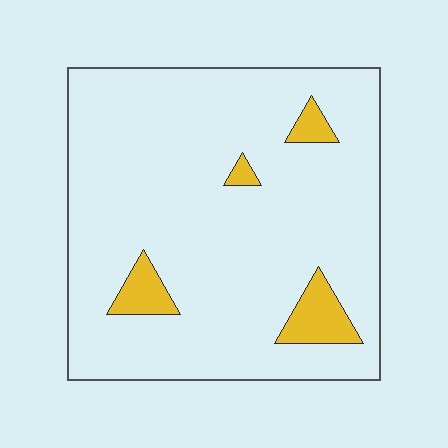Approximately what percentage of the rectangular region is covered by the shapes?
Approximately 10%.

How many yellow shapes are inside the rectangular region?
4.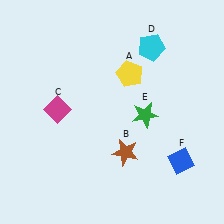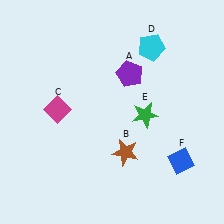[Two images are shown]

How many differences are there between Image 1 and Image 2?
There is 1 difference between the two images.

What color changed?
The pentagon (A) changed from yellow in Image 1 to purple in Image 2.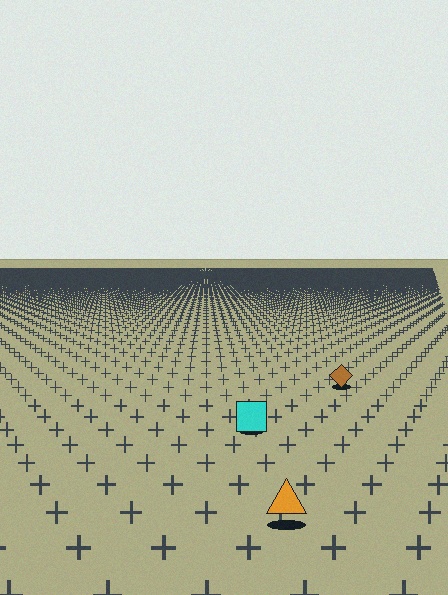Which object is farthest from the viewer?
The brown diamond is farthest from the viewer. It appears smaller and the ground texture around it is denser.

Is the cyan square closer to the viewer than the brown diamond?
Yes. The cyan square is closer — you can tell from the texture gradient: the ground texture is coarser near it.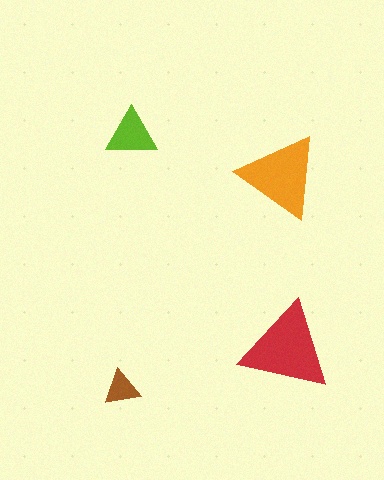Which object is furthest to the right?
The red triangle is rightmost.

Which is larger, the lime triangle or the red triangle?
The red one.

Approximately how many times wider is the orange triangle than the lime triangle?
About 1.5 times wider.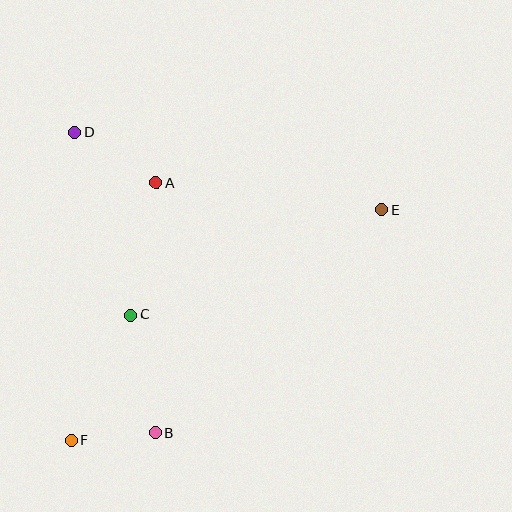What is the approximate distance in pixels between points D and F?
The distance between D and F is approximately 308 pixels.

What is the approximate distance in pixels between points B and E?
The distance between B and E is approximately 318 pixels.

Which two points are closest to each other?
Points B and F are closest to each other.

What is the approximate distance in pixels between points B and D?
The distance between B and D is approximately 311 pixels.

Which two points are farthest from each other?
Points E and F are farthest from each other.